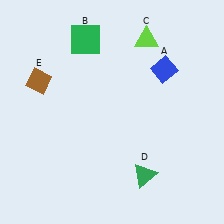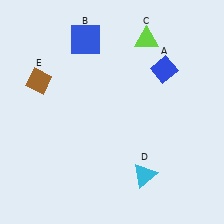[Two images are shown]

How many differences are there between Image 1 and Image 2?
There are 2 differences between the two images.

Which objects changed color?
B changed from green to blue. D changed from green to cyan.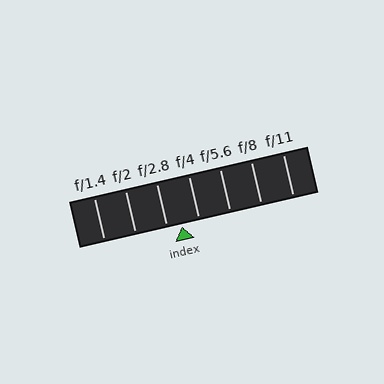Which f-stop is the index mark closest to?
The index mark is closest to f/2.8.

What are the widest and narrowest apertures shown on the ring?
The widest aperture shown is f/1.4 and the narrowest is f/11.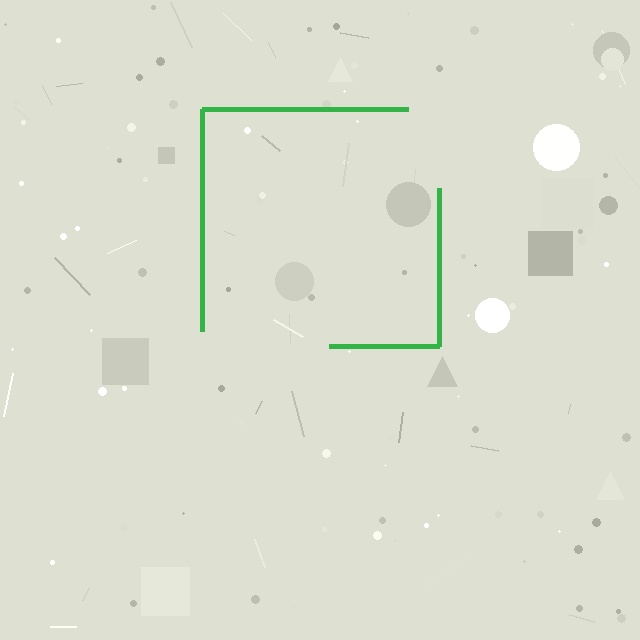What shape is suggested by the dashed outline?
The dashed outline suggests a square.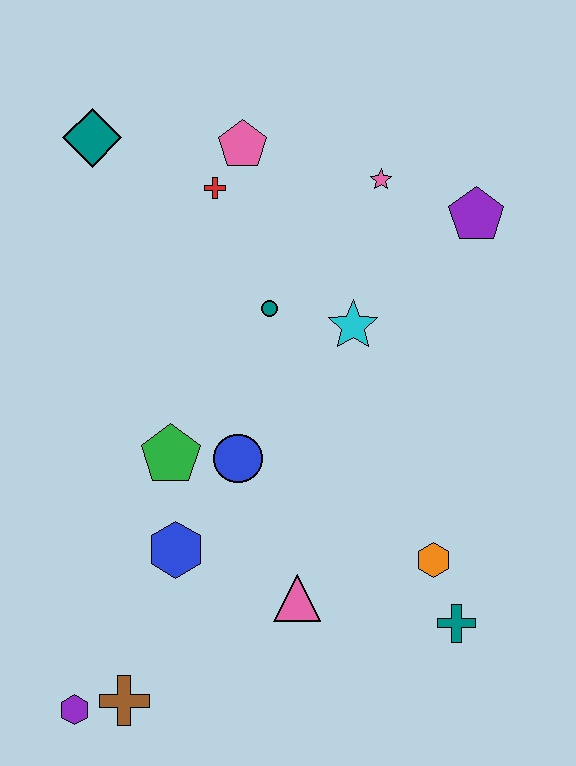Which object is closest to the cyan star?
The teal circle is closest to the cyan star.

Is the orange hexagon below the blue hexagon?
Yes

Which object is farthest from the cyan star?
The purple hexagon is farthest from the cyan star.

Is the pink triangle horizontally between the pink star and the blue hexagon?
Yes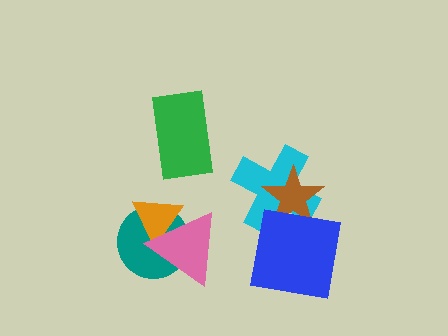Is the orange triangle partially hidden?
Yes, it is partially covered by another shape.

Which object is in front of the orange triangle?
The pink triangle is in front of the orange triangle.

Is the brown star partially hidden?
Yes, it is partially covered by another shape.